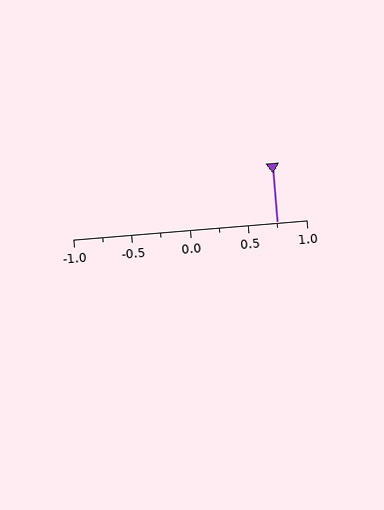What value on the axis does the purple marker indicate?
The marker indicates approximately 0.75.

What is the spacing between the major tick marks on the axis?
The major ticks are spaced 0.5 apart.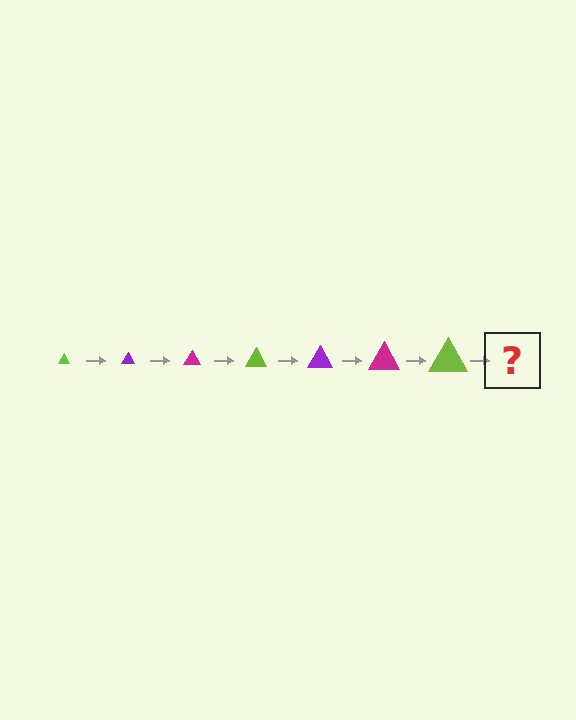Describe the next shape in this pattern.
It should be a purple triangle, larger than the previous one.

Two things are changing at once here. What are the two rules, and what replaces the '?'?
The two rules are that the triangle grows larger each step and the color cycles through lime, purple, and magenta. The '?' should be a purple triangle, larger than the previous one.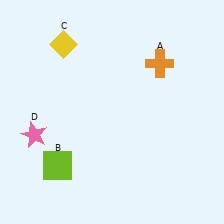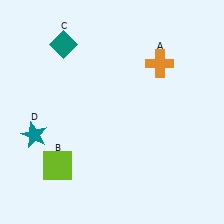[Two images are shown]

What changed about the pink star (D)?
In Image 1, D is pink. In Image 2, it changed to teal.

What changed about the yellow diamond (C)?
In Image 1, C is yellow. In Image 2, it changed to teal.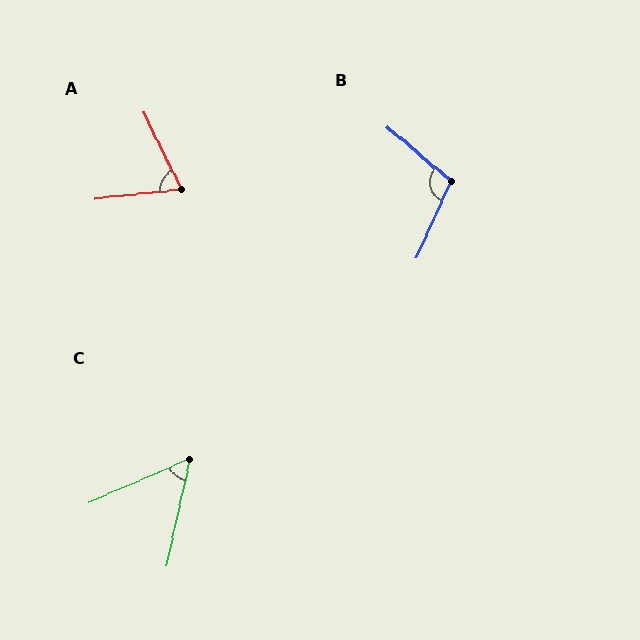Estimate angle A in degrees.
Approximately 70 degrees.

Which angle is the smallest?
C, at approximately 54 degrees.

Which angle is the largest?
B, at approximately 106 degrees.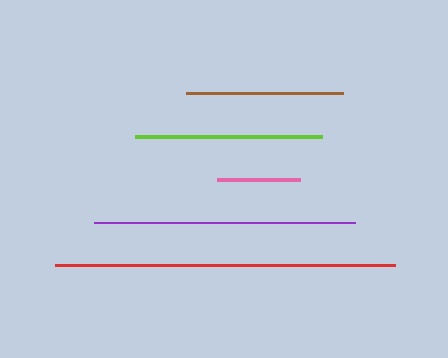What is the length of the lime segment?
The lime segment is approximately 187 pixels long.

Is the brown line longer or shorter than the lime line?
The lime line is longer than the brown line.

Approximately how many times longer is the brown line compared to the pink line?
The brown line is approximately 1.9 times the length of the pink line.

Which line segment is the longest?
The red line is the longest at approximately 340 pixels.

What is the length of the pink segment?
The pink segment is approximately 83 pixels long.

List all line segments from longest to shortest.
From longest to shortest: red, purple, lime, brown, pink.